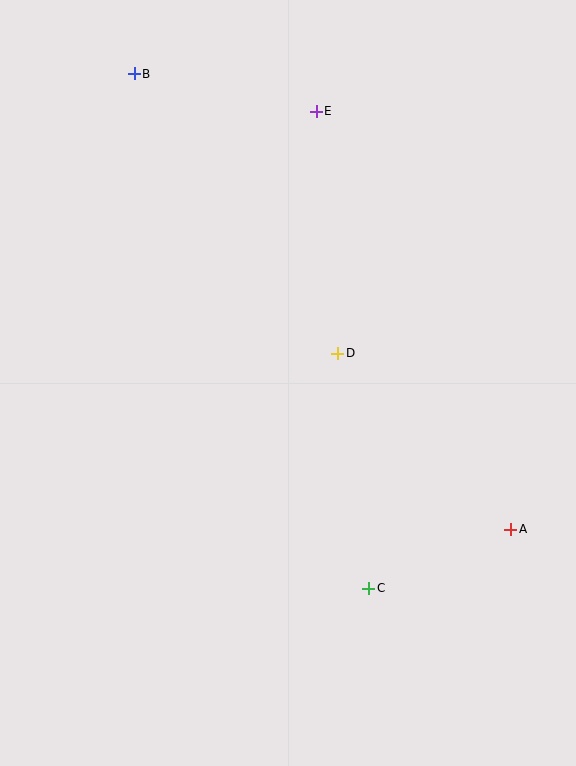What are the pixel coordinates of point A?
Point A is at (511, 529).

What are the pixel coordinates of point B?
Point B is at (134, 74).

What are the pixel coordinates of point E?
Point E is at (316, 111).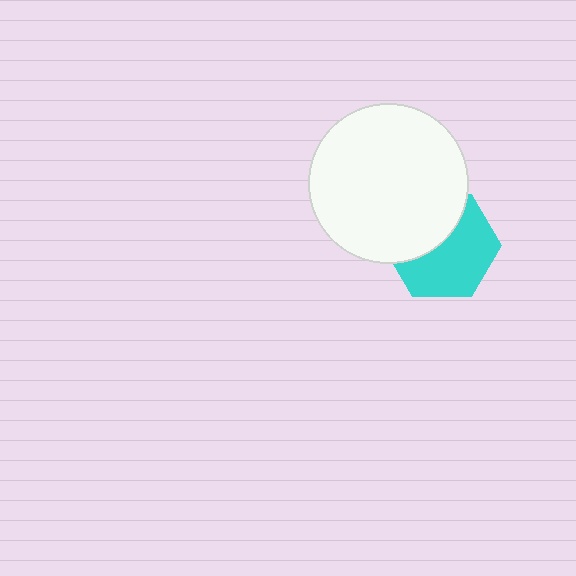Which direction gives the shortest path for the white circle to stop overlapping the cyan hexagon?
Moving up gives the shortest separation.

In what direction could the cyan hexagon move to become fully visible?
The cyan hexagon could move down. That would shift it out from behind the white circle entirely.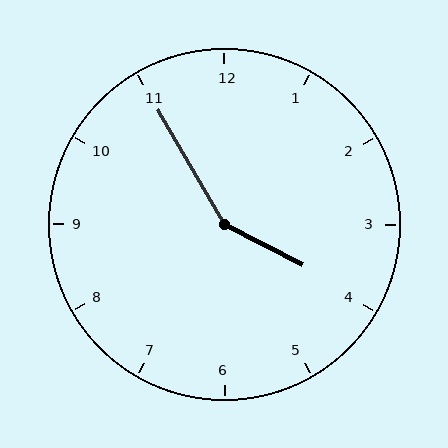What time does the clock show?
3:55.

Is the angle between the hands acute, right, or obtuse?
It is obtuse.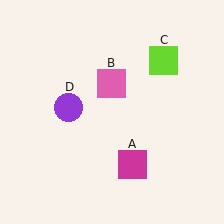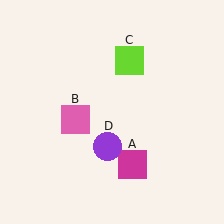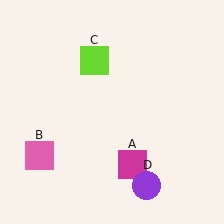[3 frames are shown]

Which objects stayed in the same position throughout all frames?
Magenta square (object A) remained stationary.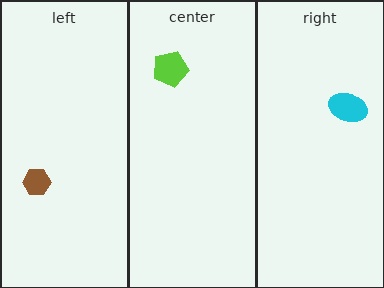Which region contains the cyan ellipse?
The right region.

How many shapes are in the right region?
1.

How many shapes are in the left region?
1.